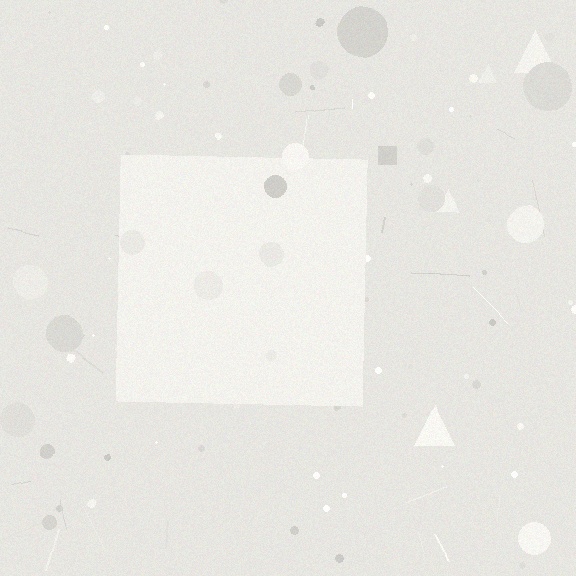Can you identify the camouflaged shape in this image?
The camouflaged shape is a square.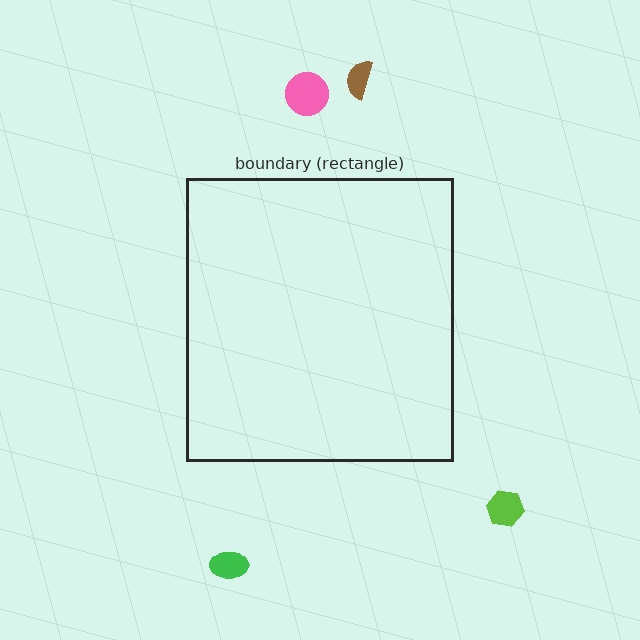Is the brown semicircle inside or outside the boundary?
Outside.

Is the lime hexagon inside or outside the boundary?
Outside.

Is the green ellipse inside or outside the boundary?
Outside.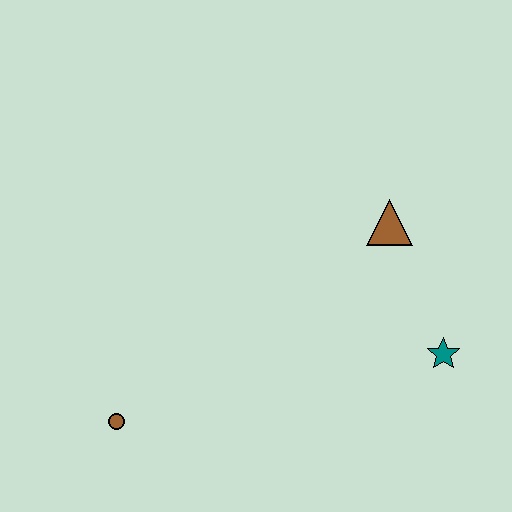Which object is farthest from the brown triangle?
The brown circle is farthest from the brown triangle.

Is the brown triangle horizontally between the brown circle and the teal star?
Yes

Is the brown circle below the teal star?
Yes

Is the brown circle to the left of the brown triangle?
Yes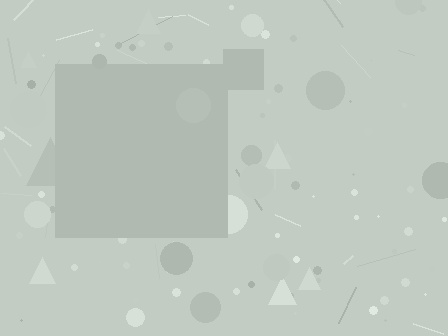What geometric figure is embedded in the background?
A square is embedded in the background.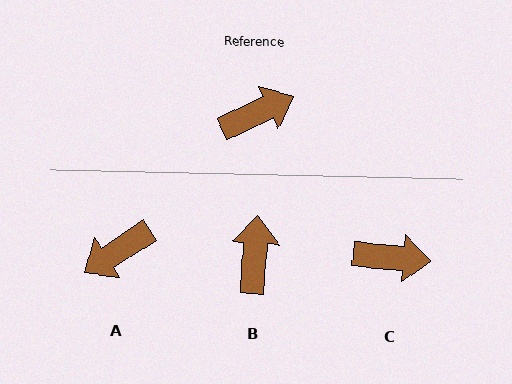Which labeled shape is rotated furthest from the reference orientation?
A, about 172 degrees away.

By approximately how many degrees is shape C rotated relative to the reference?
Approximately 30 degrees clockwise.